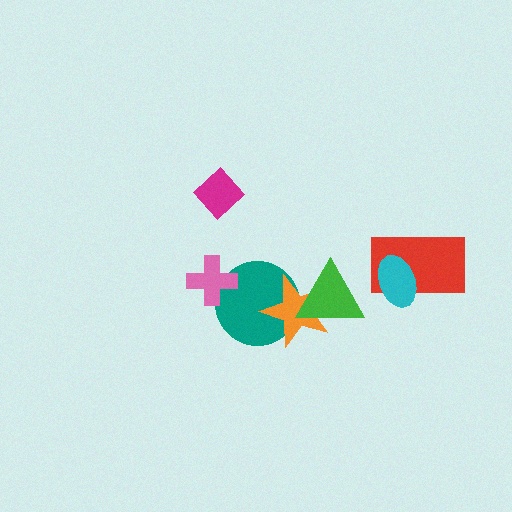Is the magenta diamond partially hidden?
No, no other shape covers it.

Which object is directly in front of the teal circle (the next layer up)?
The orange star is directly in front of the teal circle.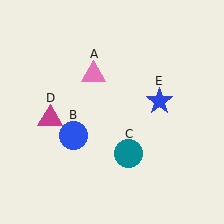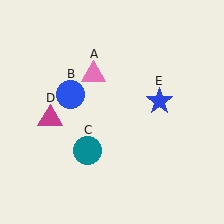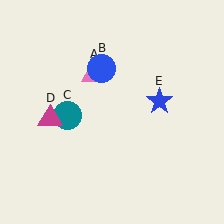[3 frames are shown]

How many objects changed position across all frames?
2 objects changed position: blue circle (object B), teal circle (object C).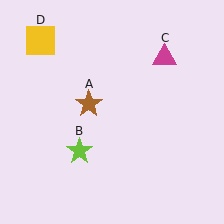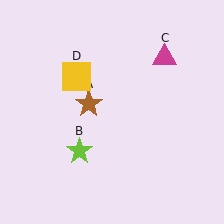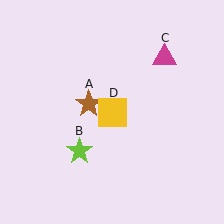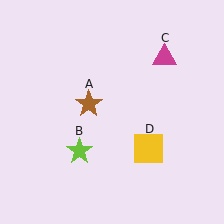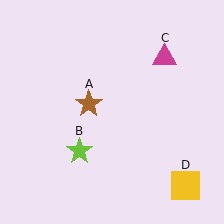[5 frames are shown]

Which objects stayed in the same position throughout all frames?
Brown star (object A) and lime star (object B) and magenta triangle (object C) remained stationary.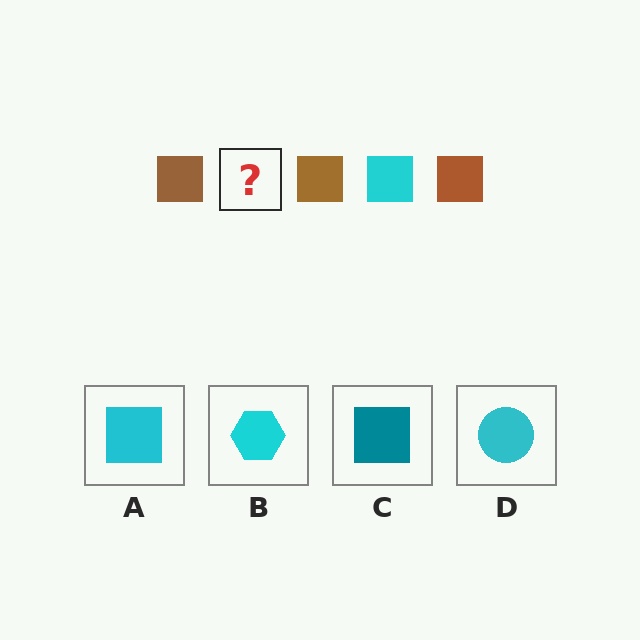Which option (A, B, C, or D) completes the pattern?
A.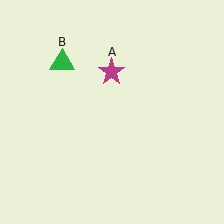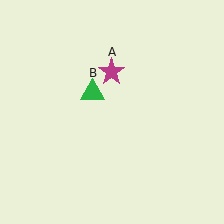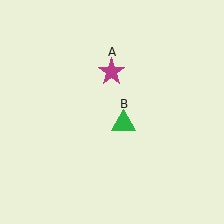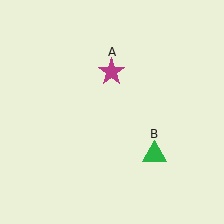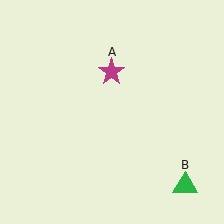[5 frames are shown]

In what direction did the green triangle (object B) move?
The green triangle (object B) moved down and to the right.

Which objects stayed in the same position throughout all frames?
Magenta star (object A) remained stationary.